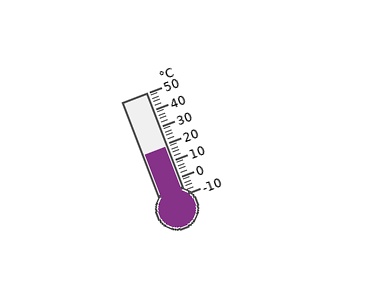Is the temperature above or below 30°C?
The temperature is below 30°C.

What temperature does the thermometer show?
The thermometer shows approximately 18°C.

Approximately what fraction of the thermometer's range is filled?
The thermometer is filled to approximately 45% of its range.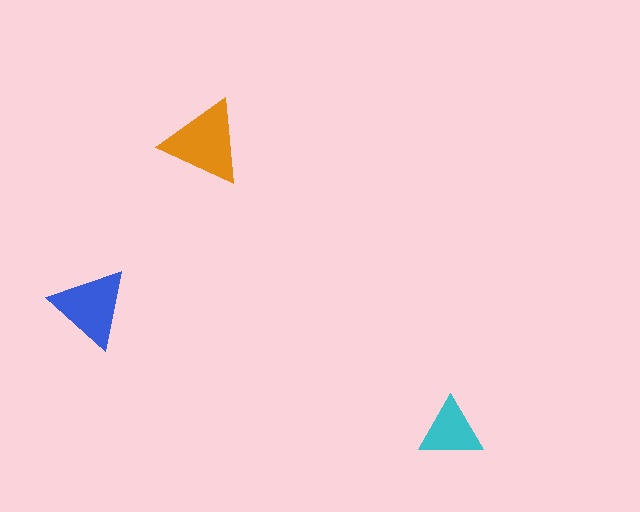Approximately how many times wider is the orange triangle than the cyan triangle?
About 1.5 times wider.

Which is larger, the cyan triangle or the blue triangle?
The blue one.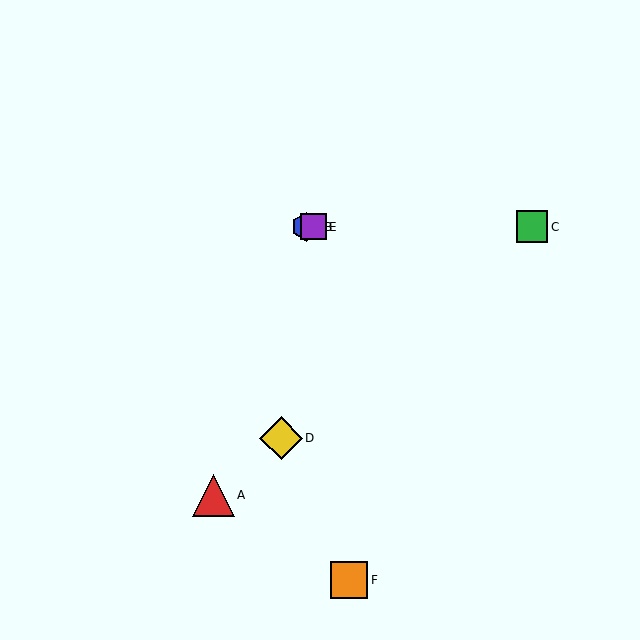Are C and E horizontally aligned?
Yes, both are at y≈227.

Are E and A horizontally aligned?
No, E is at y≈227 and A is at y≈495.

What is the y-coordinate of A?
Object A is at y≈495.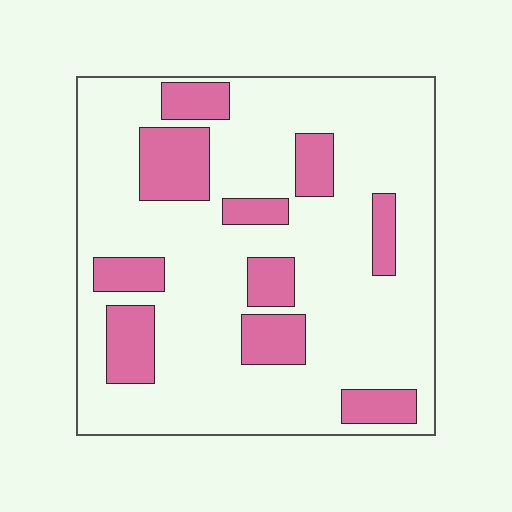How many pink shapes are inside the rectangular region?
10.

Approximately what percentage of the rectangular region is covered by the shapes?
Approximately 20%.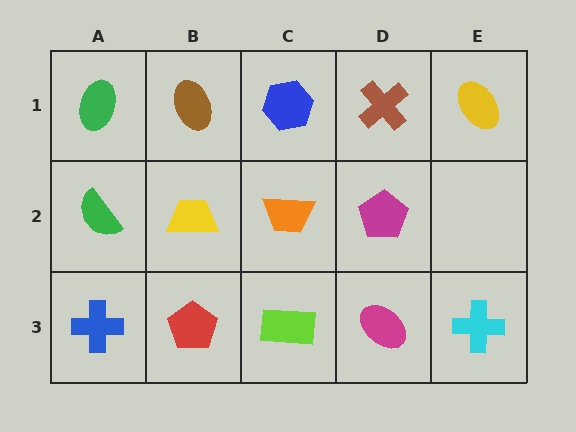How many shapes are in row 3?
5 shapes.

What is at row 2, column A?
A green semicircle.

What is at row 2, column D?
A magenta pentagon.